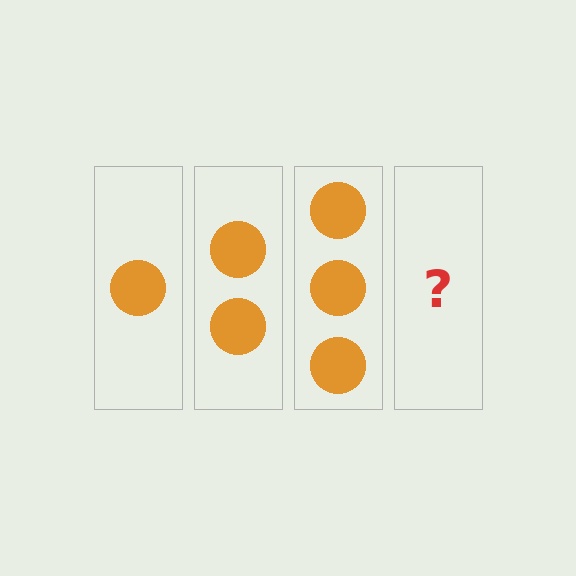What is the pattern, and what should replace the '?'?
The pattern is that each step adds one more circle. The '?' should be 4 circles.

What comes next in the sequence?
The next element should be 4 circles.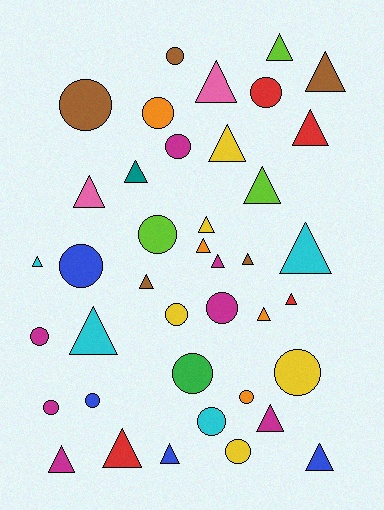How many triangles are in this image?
There are 23 triangles.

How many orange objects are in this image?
There are 4 orange objects.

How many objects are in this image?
There are 40 objects.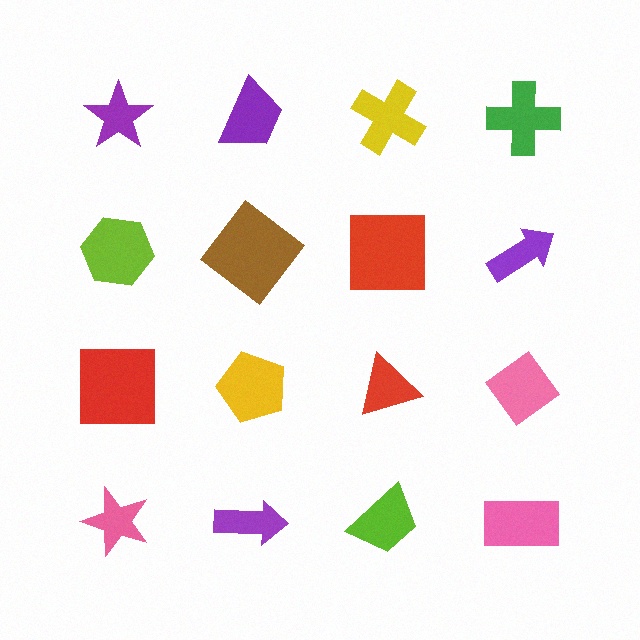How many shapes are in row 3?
4 shapes.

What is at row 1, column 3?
A yellow cross.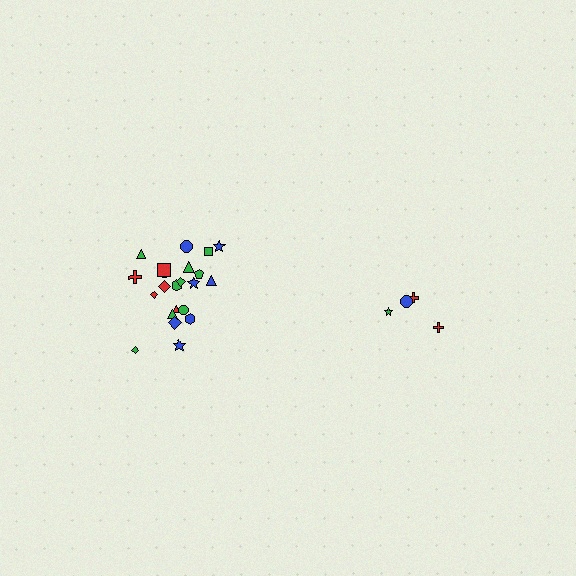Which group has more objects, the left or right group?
The left group.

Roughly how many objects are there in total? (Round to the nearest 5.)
Roughly 25 objects in total.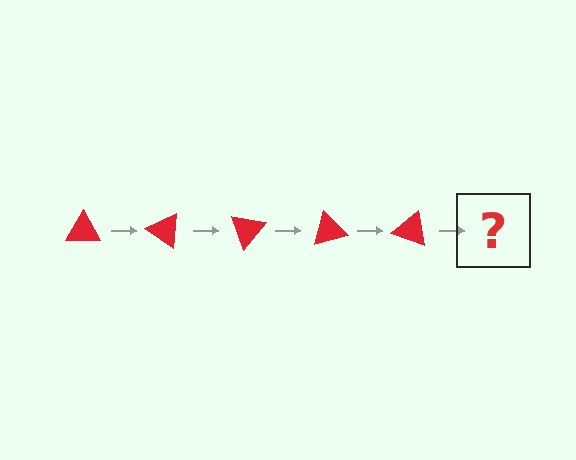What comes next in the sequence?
The next element should be a red triangle rotated 175 degrees.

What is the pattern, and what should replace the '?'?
The pattern is that the triangle rotates 35 degrees each step. The '?' should be a red triangle rotated 175 degrees.